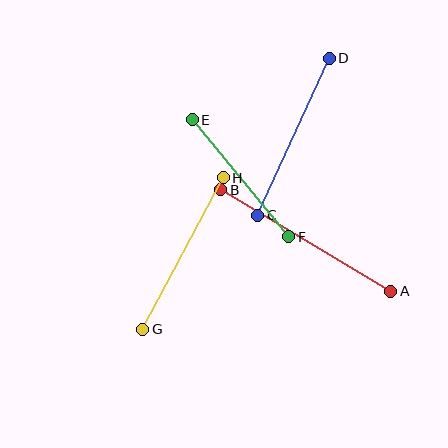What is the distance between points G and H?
The distance is approximately 172 pixels.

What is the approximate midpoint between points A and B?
The midpoint is at approximately (306, 240) pixels.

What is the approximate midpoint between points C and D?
The midpoint is at approximately (294, 137) pixels.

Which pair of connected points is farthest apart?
Points A and B are farthest apart.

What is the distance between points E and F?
The distance is approximately 151 pixels.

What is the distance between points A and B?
The distance is approximately 198 pixels.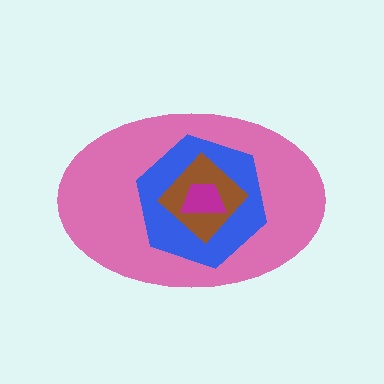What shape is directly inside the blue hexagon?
The brown diamond.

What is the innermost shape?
The magenta trapezoid.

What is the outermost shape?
The pink ellipse.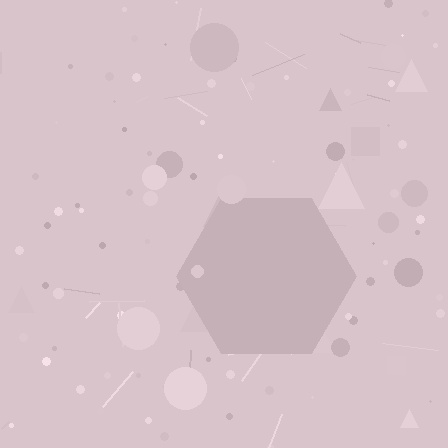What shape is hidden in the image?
A hexagon is hidden in the image.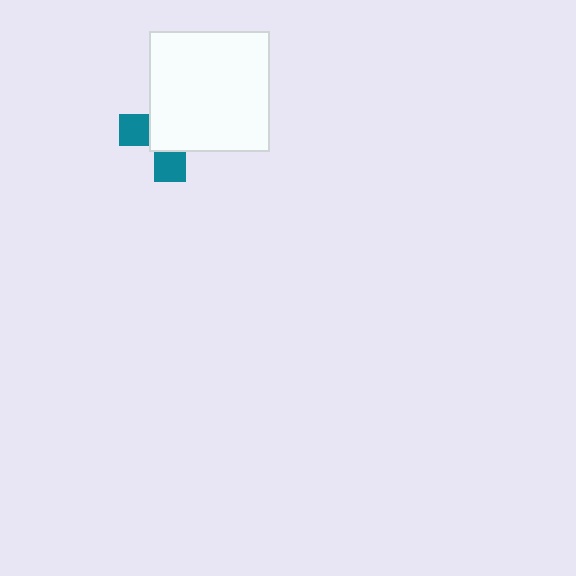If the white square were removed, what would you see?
You would see the complete teal cross.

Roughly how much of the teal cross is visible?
A small part of it is visible (roughly 35%).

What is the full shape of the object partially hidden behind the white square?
The partially hidden object is a teal cross.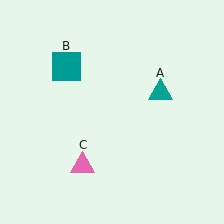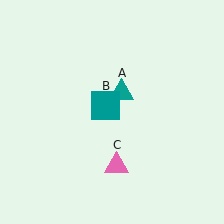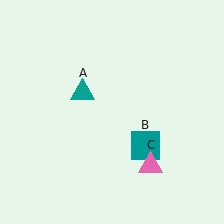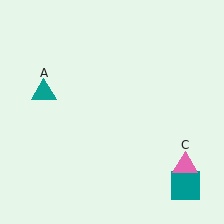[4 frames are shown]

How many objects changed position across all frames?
3 objects changed position: teal triangle (object A), teal square (object B), pink triangle (object C).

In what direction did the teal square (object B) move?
The teal square (object B) moved down and to the right.